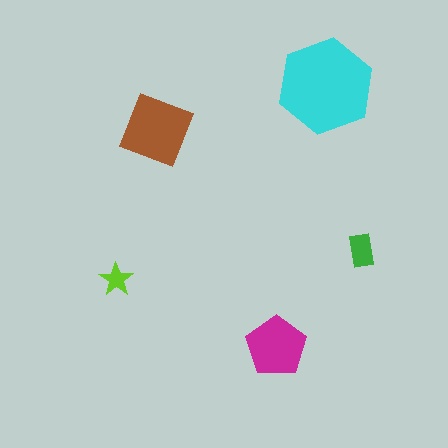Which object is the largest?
The cyan hexagon.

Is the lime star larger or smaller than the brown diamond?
Smaller.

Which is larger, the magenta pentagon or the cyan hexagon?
The cyan hexagon.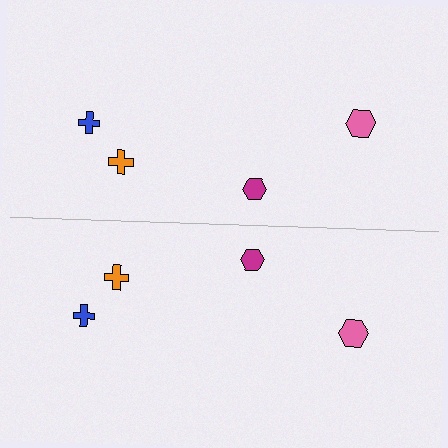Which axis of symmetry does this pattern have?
The pattern has a horizontal axis of symmetry running through the center of the image.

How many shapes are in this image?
There are 8 shapes in this image.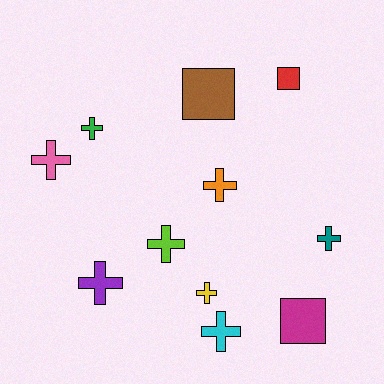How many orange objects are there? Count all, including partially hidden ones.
There is 1 orange object.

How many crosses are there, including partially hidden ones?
There are 8 crosses.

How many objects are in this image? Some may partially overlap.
There are 11 objects.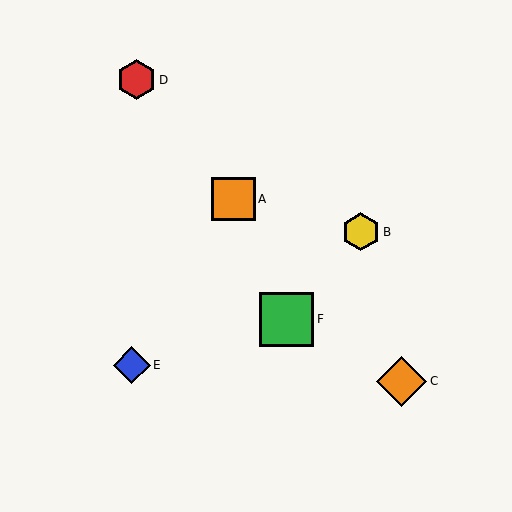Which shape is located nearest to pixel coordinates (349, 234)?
The yellow hexagon (labeled B) at (361, 232) is nearest to that location.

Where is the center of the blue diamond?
The center of the blue diamond is at (132, 365).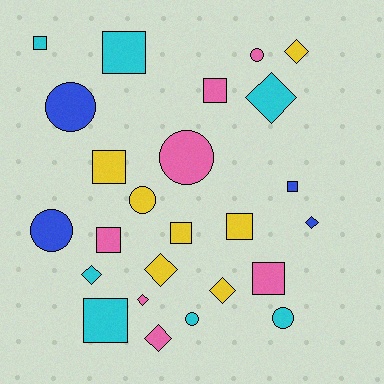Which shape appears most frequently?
Square, with 10 objects.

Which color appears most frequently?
Cyan, with 7 objects.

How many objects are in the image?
There are 25 objects.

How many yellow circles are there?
There is 1 yellow circle.